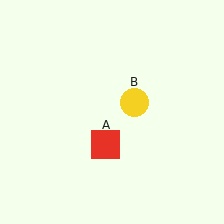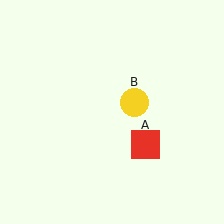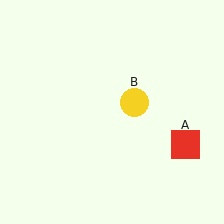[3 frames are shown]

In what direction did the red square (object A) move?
The red square (object A) moved right.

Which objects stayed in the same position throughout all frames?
Yellow circle (object B) remained stationary.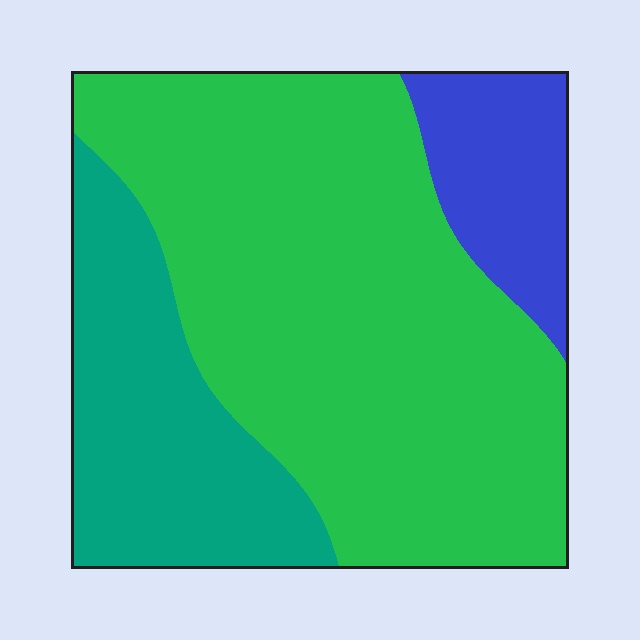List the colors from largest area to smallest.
From largest to smallest: green, teal, blue.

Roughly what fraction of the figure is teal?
Teal takes up about one quarter (1/4) of the figure.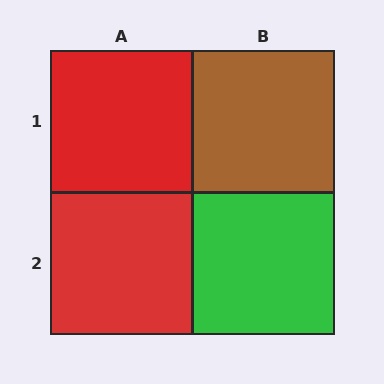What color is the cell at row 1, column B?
Brown.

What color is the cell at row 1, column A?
Red.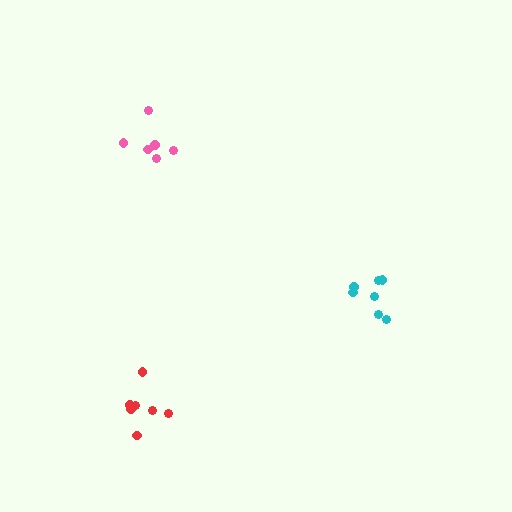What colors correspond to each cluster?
The clusters are colored: pink, cyan, red.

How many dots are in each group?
Group 1: 6 dots, Group 2: 7 dots, Group 3: 7 dots (20 total).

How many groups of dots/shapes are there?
There are 3 groups.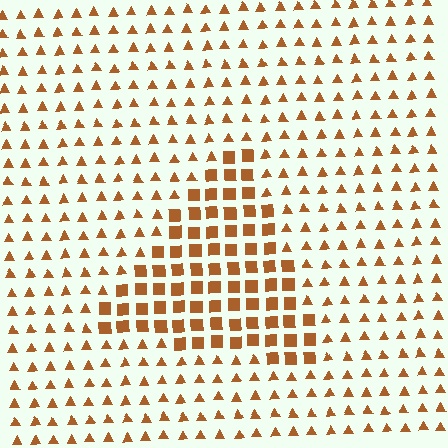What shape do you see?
I see a triangle.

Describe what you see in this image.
The image is filled with small brown elements arranged in a uniform grid. A triangle-shaped region contains squares, while the surrounding area contains triangles. The boundary is defined purely by the change in element shape.